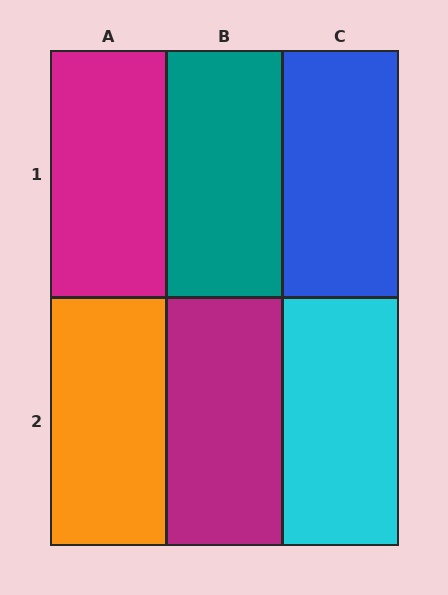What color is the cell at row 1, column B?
Teal.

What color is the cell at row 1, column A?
Magenta.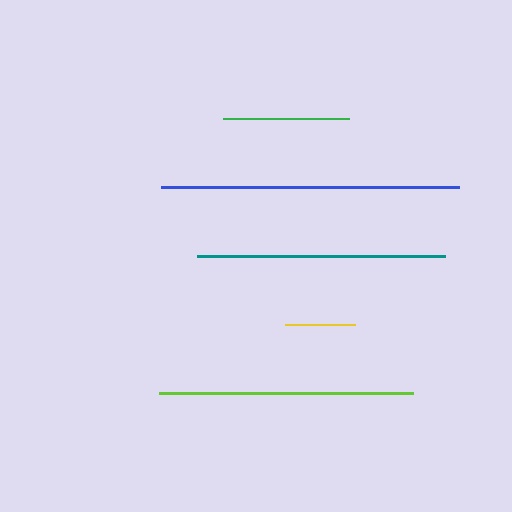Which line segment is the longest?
The blue line is the longest at approximately 298 pixels.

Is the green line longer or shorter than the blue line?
The blue line is longer than the green line.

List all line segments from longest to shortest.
From longest to shortest: blue, lime, teal, green, yellow.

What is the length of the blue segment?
The blue segment is approximately 298 pixels long.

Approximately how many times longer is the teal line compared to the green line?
The teal line is approximately 2.0 times the length of the green line.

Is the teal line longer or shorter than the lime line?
The lime line is longer than the teal line.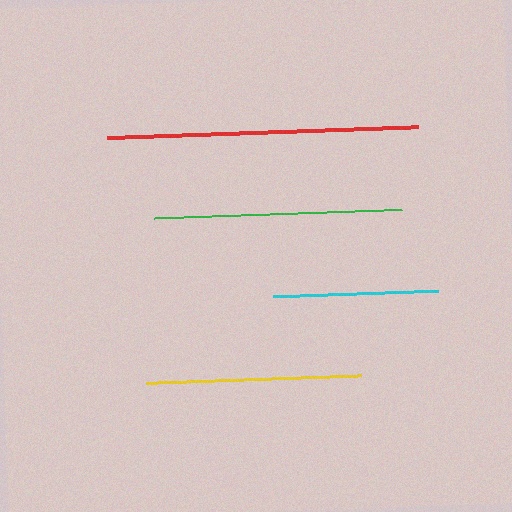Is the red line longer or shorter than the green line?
The red line is longer than the green line.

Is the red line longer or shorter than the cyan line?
The red line is longer than the cyan line.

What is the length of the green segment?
The green segment is approximately 248 pixels long.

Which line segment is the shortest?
The cyan line is the shortest at approximately 166 pixels.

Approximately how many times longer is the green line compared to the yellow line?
The green line is approximately 1.2 times the length of the yellow line.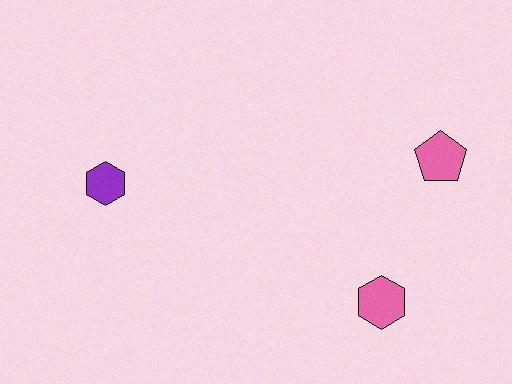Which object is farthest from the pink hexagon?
The purple hexagon is farthest from the pink hexagon.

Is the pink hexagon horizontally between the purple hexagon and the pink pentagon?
Yes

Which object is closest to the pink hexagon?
The pink pentagon is closest to the pink hexagon.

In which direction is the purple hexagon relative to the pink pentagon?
The purple hexagon is to the left of the pink pentagon.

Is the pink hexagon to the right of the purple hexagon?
Yes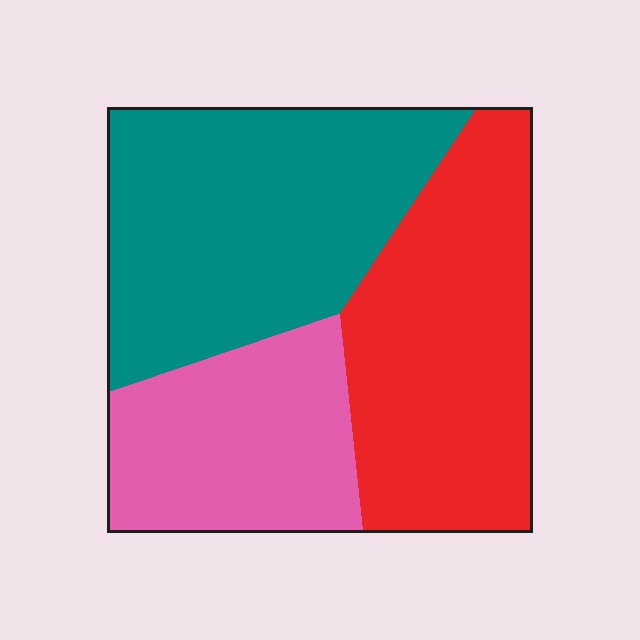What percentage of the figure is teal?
Teal covers 39% of the figure.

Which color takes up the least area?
Pink, at roughly 25%.